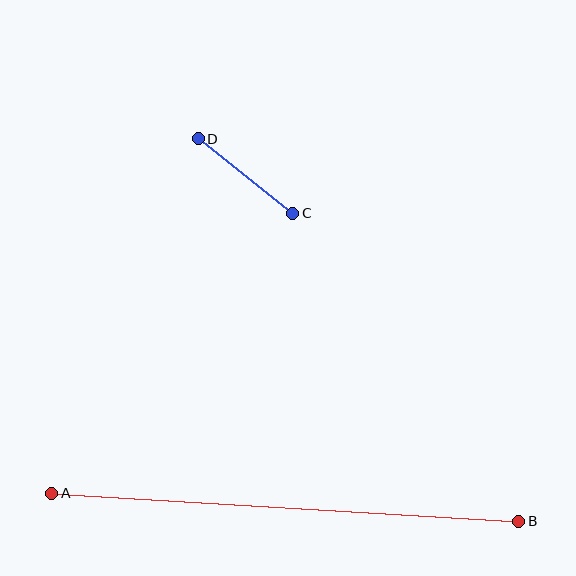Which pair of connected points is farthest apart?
Points A and B are farthest apart.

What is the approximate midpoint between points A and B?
The midpoint is at approximately (285, 507) pixels.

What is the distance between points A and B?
The distance is approximately 468 pixels.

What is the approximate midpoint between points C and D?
The midpoint is at approximately (245, 176) pixels.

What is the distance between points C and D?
The distance is approximately 120 pixels.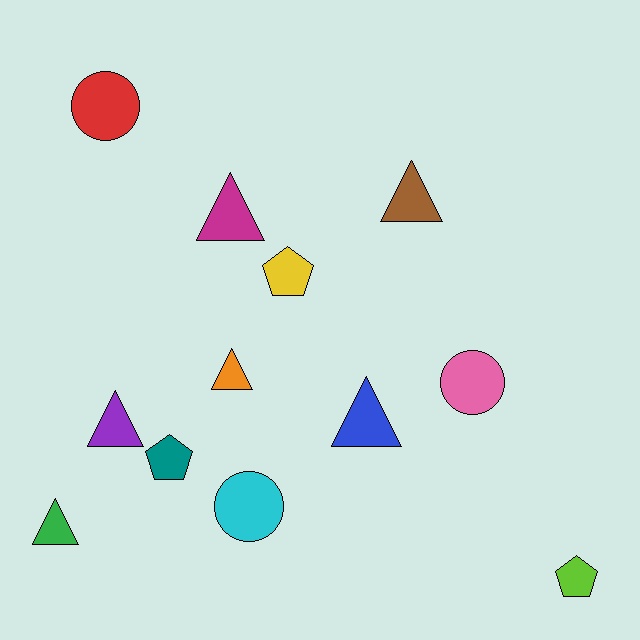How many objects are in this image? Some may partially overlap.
There are 12 objects.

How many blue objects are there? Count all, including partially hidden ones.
There is 1 blue object.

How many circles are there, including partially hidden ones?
There are 3 circles.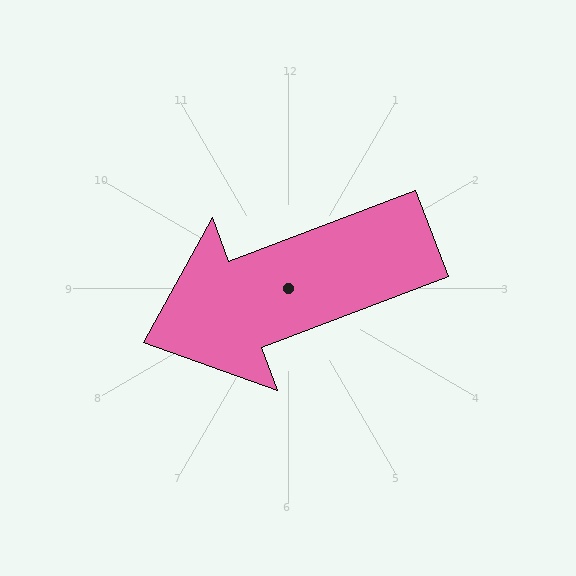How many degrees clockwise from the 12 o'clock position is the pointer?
Approximately 249 degrees.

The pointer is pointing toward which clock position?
Roughly 8 o'clock.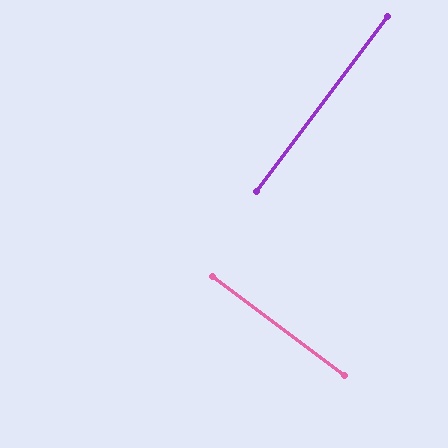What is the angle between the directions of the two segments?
Approximately 90 degrees.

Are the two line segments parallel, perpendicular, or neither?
Perpendicular — they meet at approximately 90°.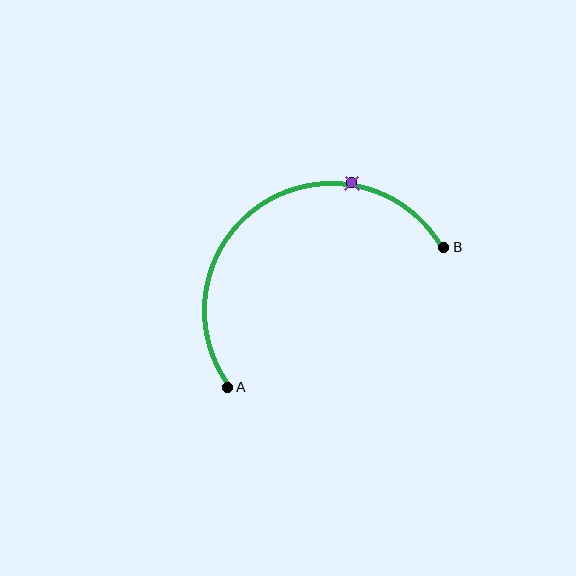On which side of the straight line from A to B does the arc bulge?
The arc bulges above the straight line connecting A and B.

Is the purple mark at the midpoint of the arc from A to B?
No. The purple mark lies on the arc but is closer to endpoint B. The arc midpoint would be at the point on the curve equidistant along the arc from both A and B.